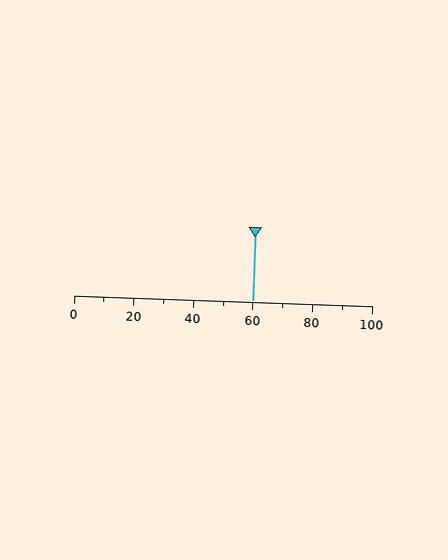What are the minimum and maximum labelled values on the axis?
The axis runs from 0 to 100.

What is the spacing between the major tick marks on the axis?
The major ticks are spaced 20 apart.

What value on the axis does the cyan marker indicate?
The marker indicates approximately 60.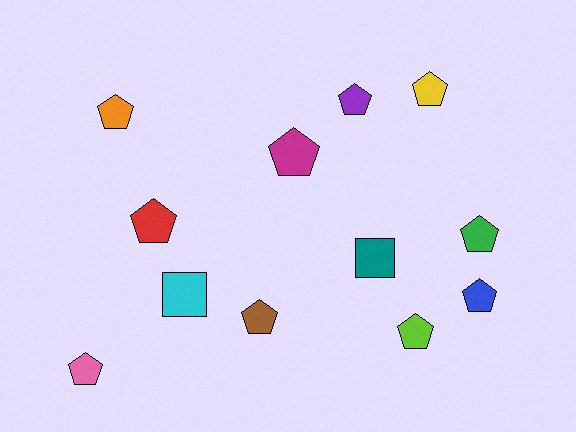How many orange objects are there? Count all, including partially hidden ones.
There is 1 orange object.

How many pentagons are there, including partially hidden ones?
There are 10 pentagons.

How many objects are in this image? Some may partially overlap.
There are 12 objects.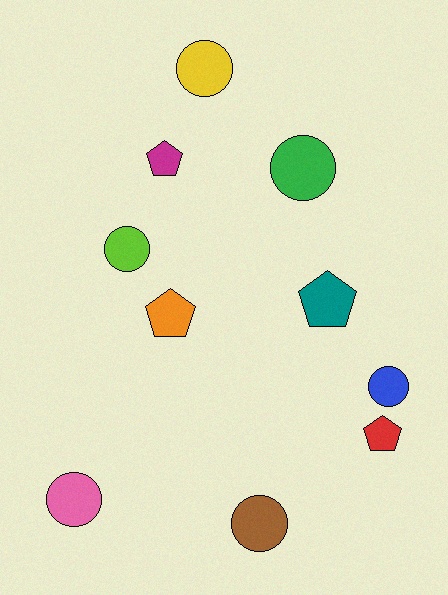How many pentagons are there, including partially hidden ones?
There are 4 pentagons.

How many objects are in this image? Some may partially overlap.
There are 10 objects.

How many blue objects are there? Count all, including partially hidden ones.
There is 1 blue object.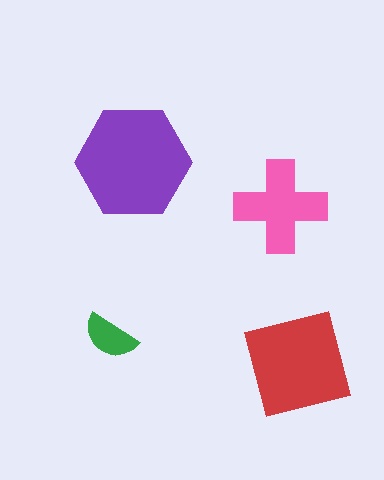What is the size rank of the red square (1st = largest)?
2nd.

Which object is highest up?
The purple hexagon is topmost.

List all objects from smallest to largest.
The green semicircle, the pink cross, the red square, the purple hexagon.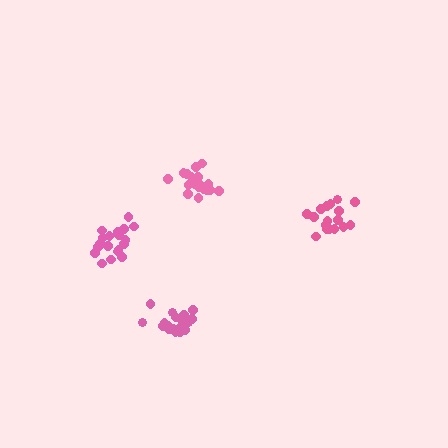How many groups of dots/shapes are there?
There are 4 groups.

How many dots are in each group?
Group 1: 18 dots, Group 2: 17 dots, Group 3: 21 dots, Group 4: 20 dots (76 total).